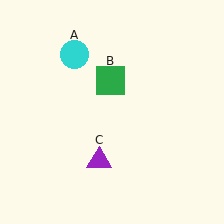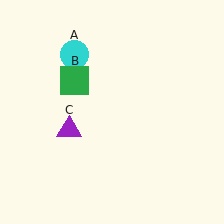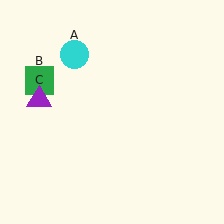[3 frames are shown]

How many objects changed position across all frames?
2 objects changed position: green square (object B), purple triangle (object C).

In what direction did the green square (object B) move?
The green square (object B) moved left.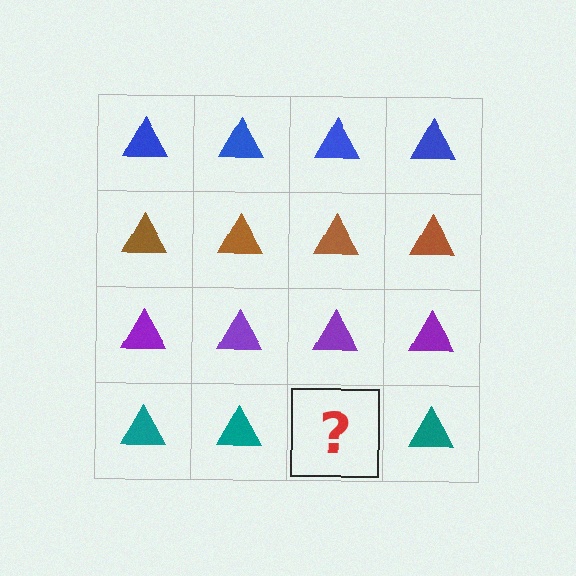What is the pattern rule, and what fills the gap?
The rule is that each row has a consistent color. The gap should be filled with a teal triangle.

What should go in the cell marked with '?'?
The missing cell should contain a teal triangle.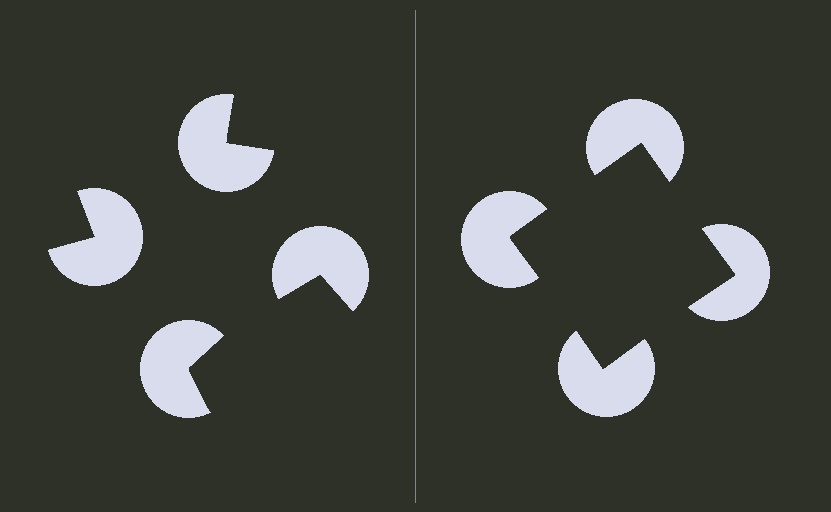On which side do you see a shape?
An illusory square appears on the right side. On the left side the wedge cuts are rotated, so no coherent shape forms.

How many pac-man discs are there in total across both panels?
8 — 4 on each side.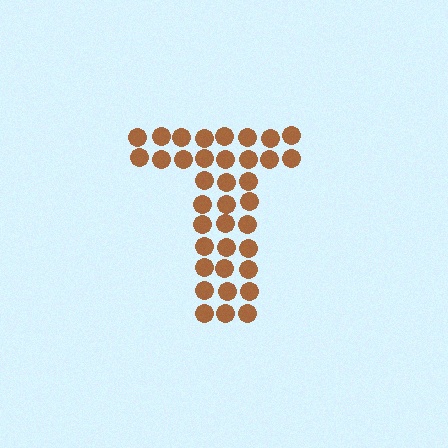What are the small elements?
The small elements are circles.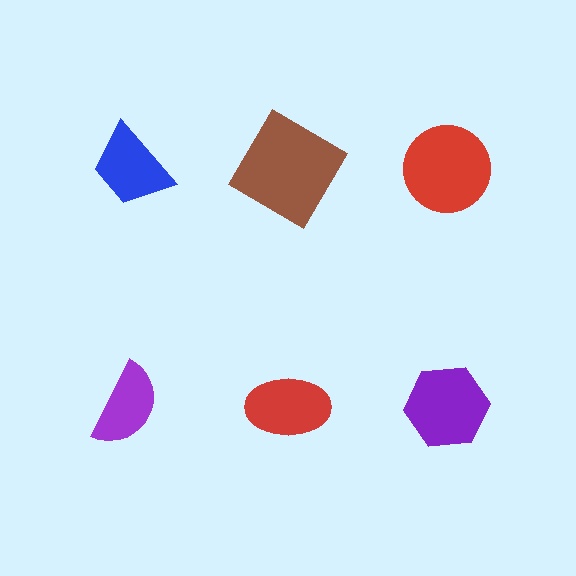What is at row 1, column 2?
A brown diamond.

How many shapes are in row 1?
3 shapes.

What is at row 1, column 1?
A blue trapezoid.